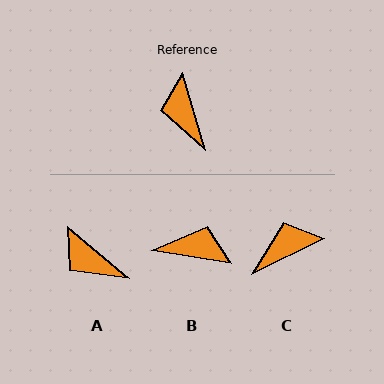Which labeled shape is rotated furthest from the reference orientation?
B, about 115 degrees away.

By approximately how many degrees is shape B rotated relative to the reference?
Approximately 115 degrees clockwise.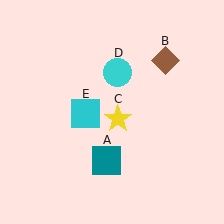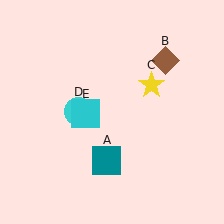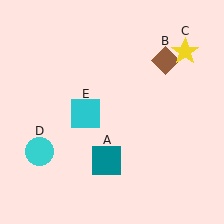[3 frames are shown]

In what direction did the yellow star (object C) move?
The yellow star (object C) moved up and to the right.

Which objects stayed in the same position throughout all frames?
Teal square (object A) and brown diamond (object B) and cyan square (object E) remained stationary.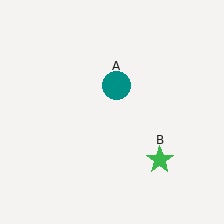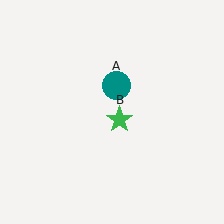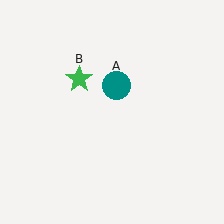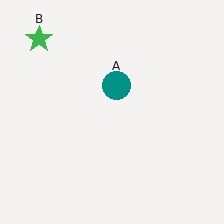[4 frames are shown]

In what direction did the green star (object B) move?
The green star (object B) moved up and to the left.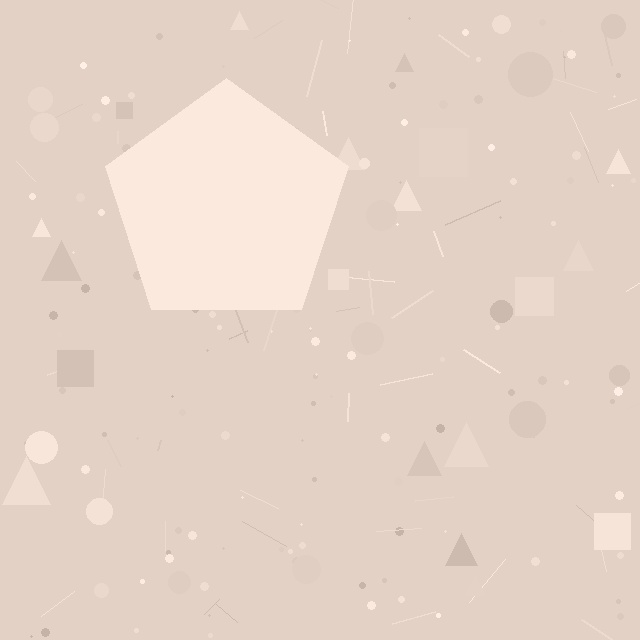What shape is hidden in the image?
A pentagon is hidden in the image.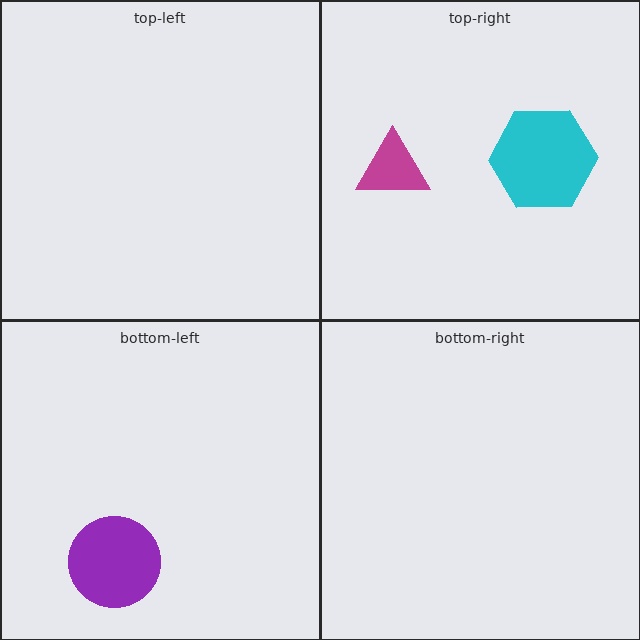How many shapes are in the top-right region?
2.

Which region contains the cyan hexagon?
The top-right region.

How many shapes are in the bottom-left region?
1.